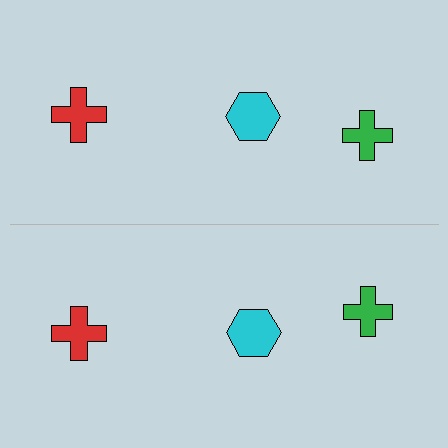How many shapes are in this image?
There are 6 shapes in this image.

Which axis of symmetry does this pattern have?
The pattern has a horizontal axis of symmetry running through the center of the image.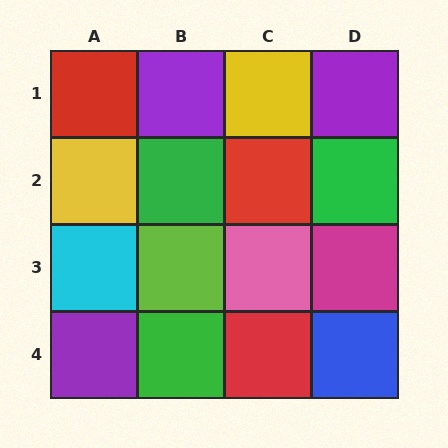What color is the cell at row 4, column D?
Blue.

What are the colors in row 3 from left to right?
Cyan, lime, pink, magenta.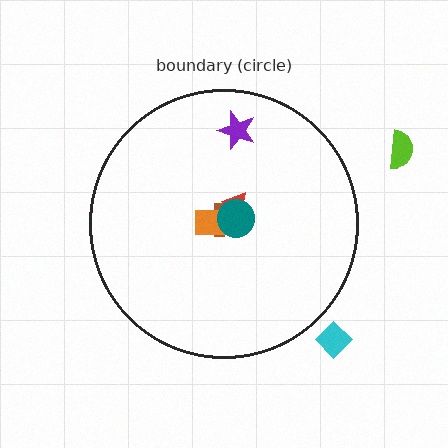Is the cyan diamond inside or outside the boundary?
Outside.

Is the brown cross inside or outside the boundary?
Inside.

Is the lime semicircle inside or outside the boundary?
Outside.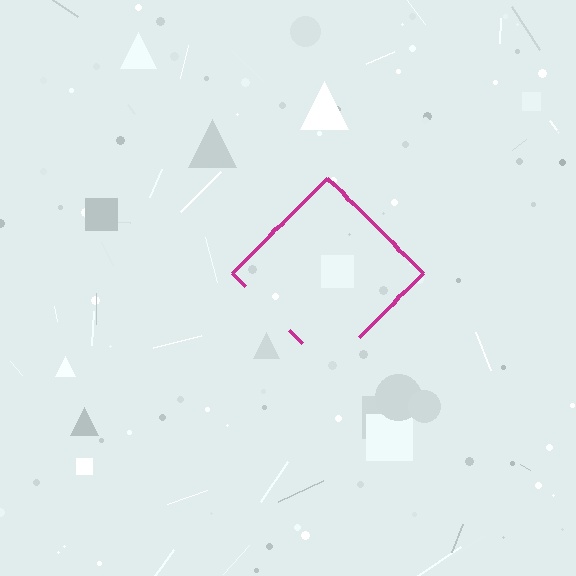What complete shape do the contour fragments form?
The contour fragments form a diamond.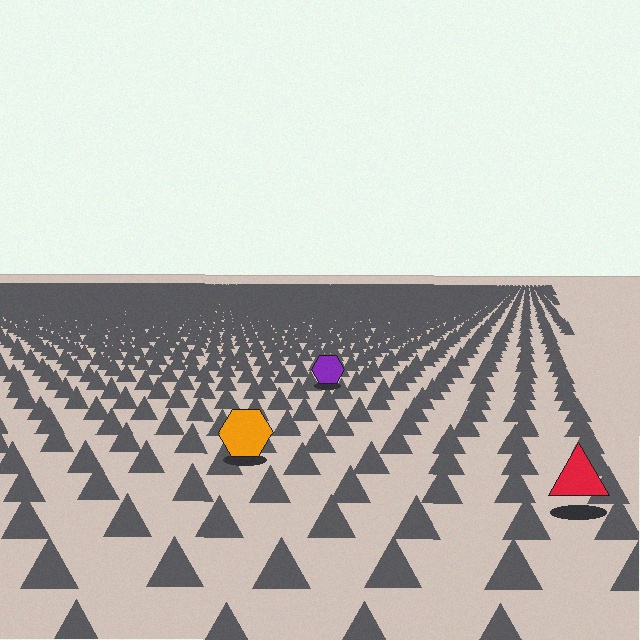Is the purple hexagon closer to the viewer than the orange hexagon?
No. The orange hexagon is closer — you can tell from the texture gradient: the ground texture is coarser near it.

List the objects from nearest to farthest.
From nearest to farthest: the red triangle, the orange hexagon, the purple hexagon.